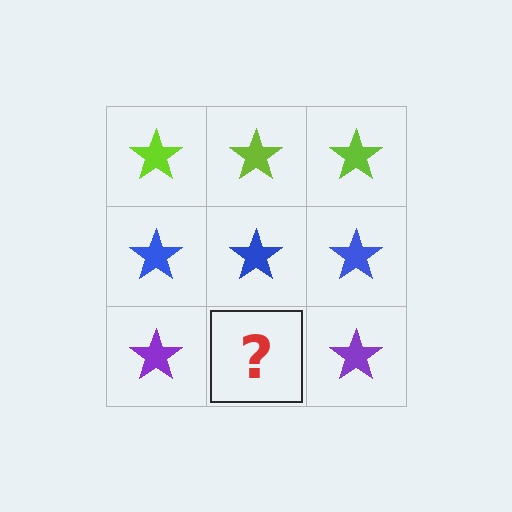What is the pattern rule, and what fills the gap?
The rule is that each row has a consistent color. The gap should be filled with a purple star.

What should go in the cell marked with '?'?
The missing cell should contain a purple star.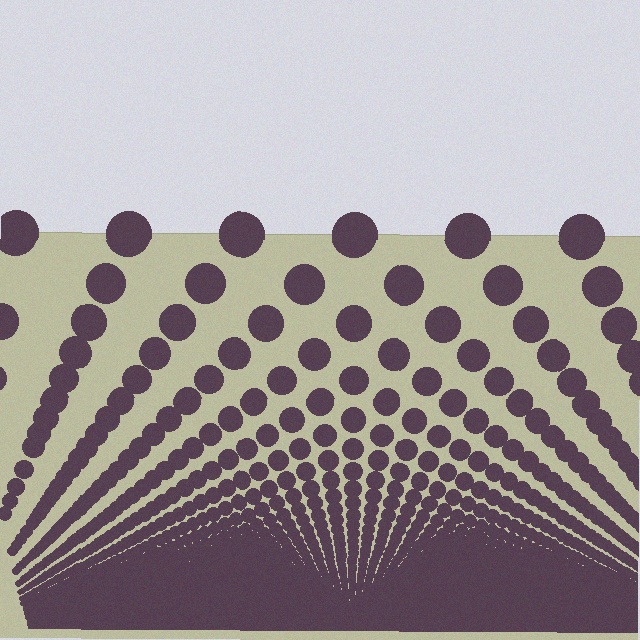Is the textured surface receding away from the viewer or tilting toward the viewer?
The surface appears to tilt toward the viewer. Texture elements get larger and sparser toward the top.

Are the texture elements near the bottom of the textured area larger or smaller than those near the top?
Smaller. The gradient is inverted — elements near the bottom are smaller and denser.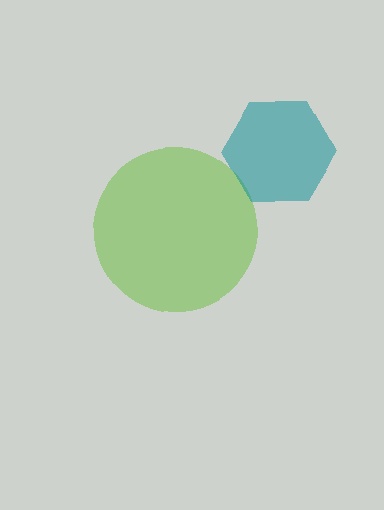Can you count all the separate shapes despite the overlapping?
Yes, there are 2 separate shapes.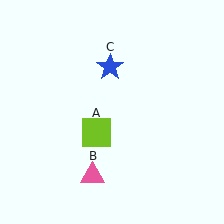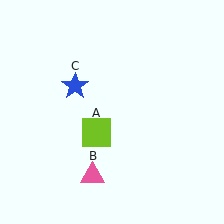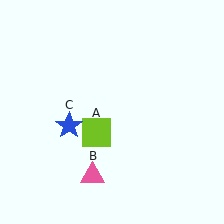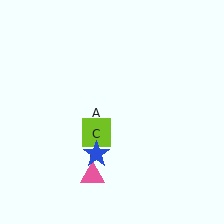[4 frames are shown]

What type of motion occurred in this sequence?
The blue star (object C) rotated counterclockwise around the center of the scene.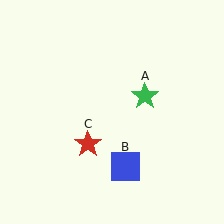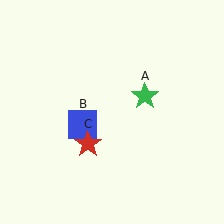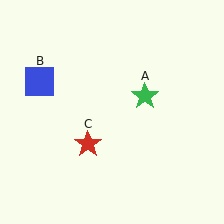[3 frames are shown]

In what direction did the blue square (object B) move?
The blue square (object B) moved up and to the left.